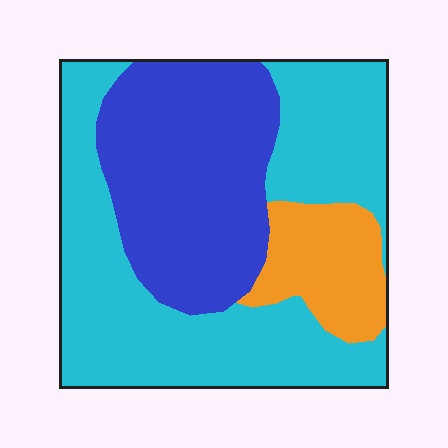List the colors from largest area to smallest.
From largest to smallest: cyan, blue, orange.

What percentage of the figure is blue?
Blue covers around 35% of the figure.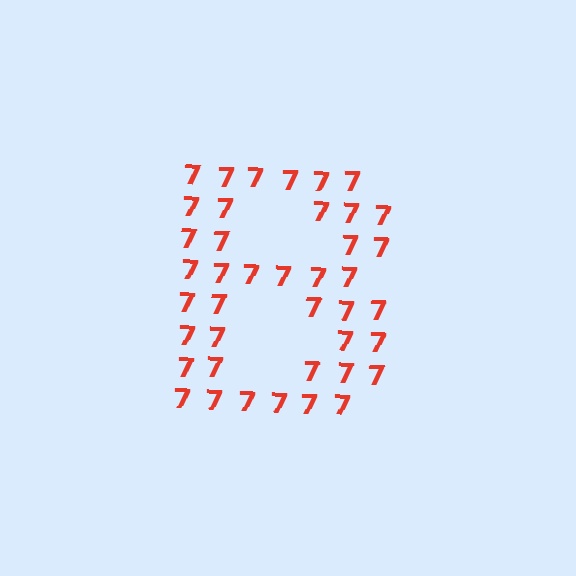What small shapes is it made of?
It is made of small digit 7's.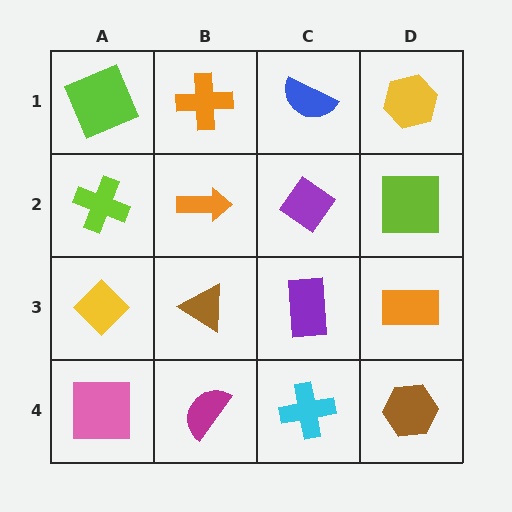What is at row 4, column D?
A brown hexagon.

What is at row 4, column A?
A pink square.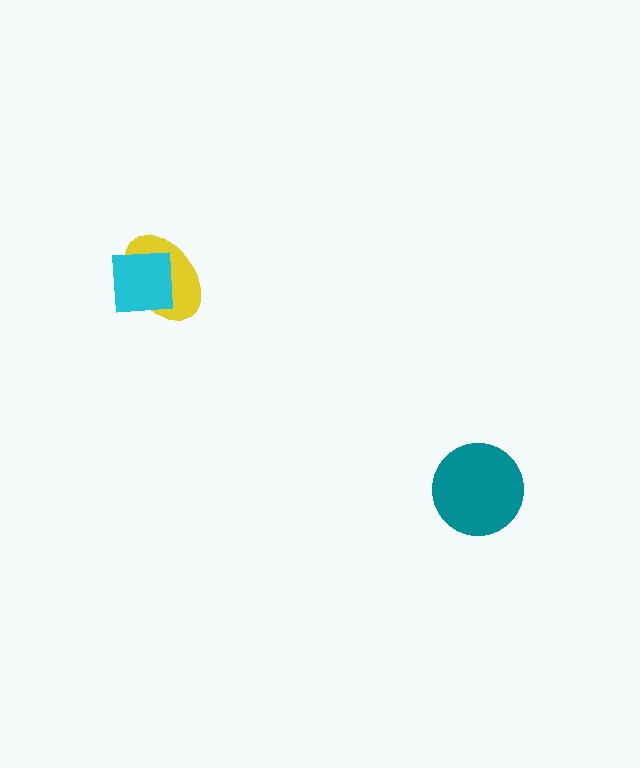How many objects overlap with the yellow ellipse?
1 object overlaps with the yellow ellipse.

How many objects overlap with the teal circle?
0 objects overlap with the teal circle.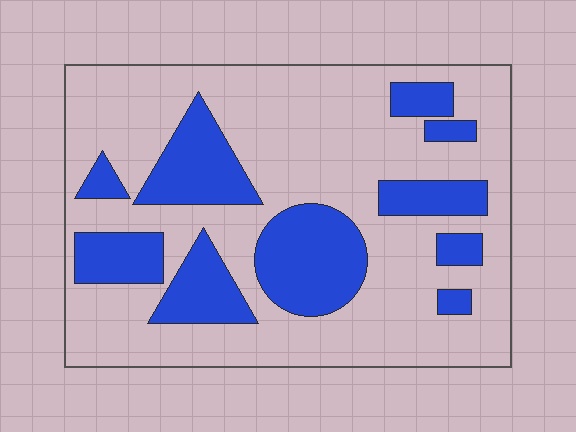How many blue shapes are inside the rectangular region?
10.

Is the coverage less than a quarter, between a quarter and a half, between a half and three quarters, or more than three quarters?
Between a quarter and a half.